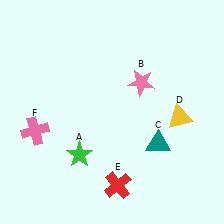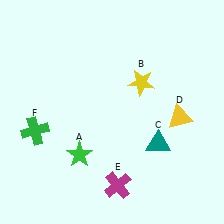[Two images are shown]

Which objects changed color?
B changed from pink to yellow. E changed from red to magenta. F changed from pink to green.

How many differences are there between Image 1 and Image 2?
There are 3 differences between the two images.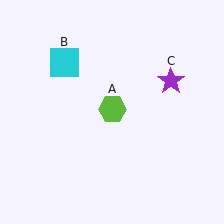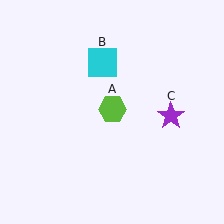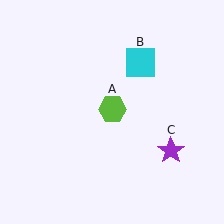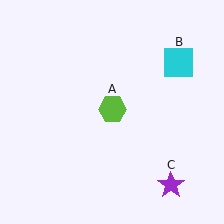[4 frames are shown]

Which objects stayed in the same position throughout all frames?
Lime hexagon (object A) remained stationary.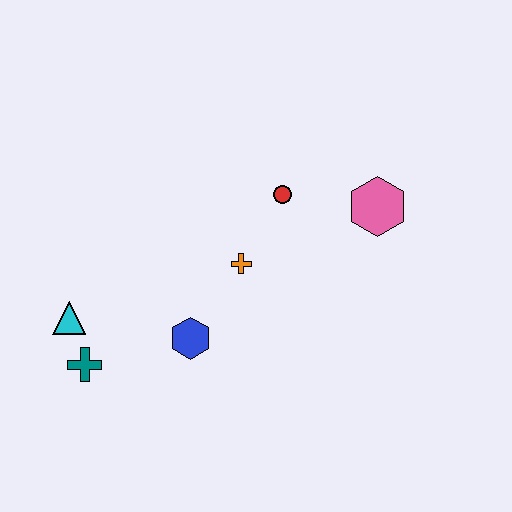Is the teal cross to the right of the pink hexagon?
No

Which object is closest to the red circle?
The orange cross is closest to the red circle.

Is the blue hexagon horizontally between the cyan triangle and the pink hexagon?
Yes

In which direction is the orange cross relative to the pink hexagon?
The orange cross is to the left of the pink hexagon.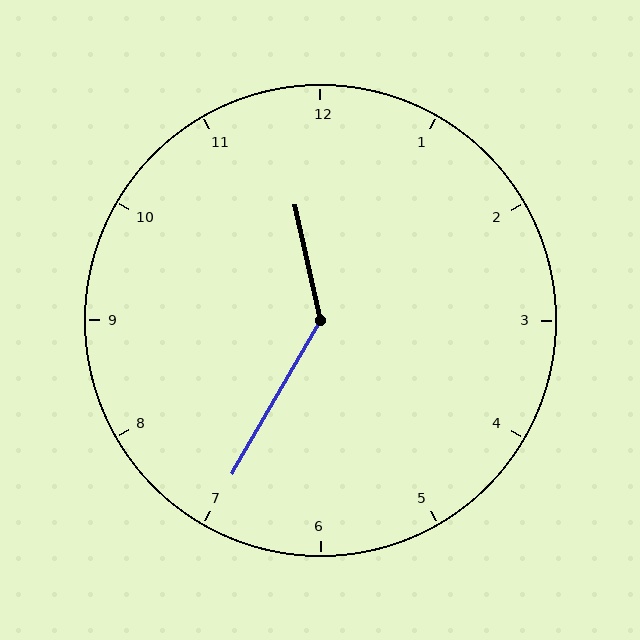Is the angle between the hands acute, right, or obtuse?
It is obtuse.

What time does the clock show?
11:35.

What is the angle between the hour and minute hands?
Approximately 138 degrees.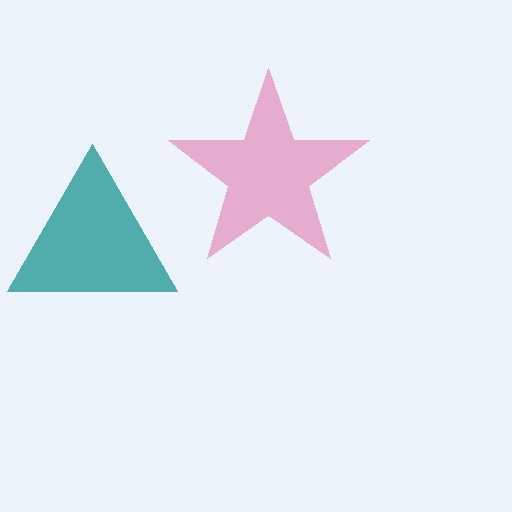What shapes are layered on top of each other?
The layered shapes are: a pink star, a teal triangle.